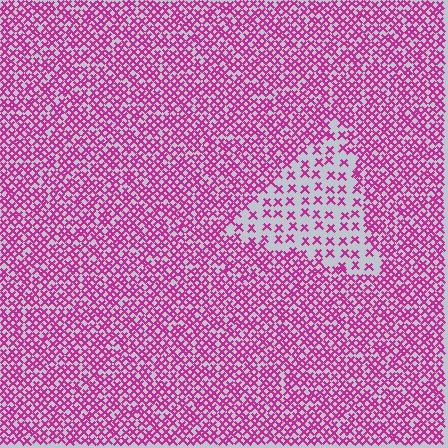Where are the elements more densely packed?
The elements are more densely packed outside the triangle boundary.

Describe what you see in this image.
The image contains small magenta elements arranged at two different densities. A triangle-shaped region is visible where the elements are less densely packed than the surrounding area.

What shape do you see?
I see a triangle.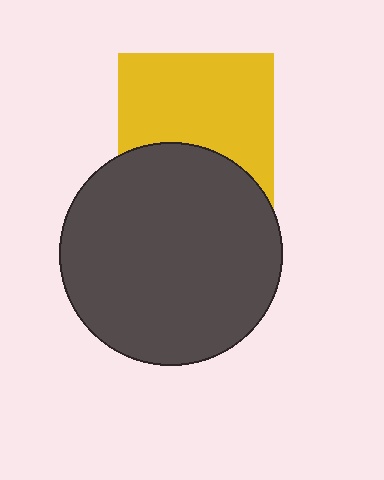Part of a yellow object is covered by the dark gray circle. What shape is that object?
It is a square.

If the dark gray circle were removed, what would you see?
You would see the complete yellow square.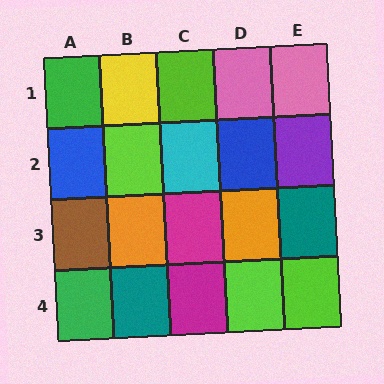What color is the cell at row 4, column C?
Magenta.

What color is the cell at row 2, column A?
Blue.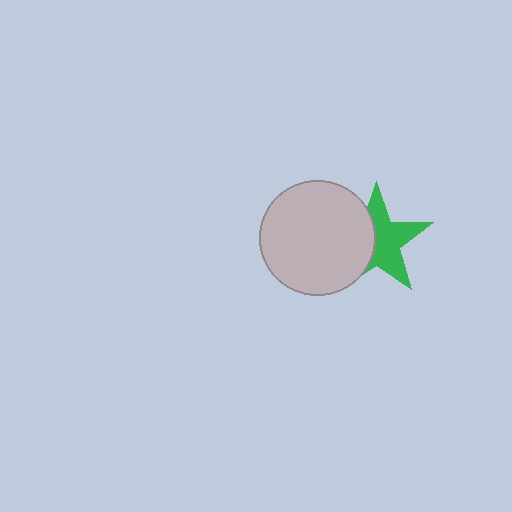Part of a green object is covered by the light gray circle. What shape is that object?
It is a star.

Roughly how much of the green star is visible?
About half of it is visible (roughly 59%).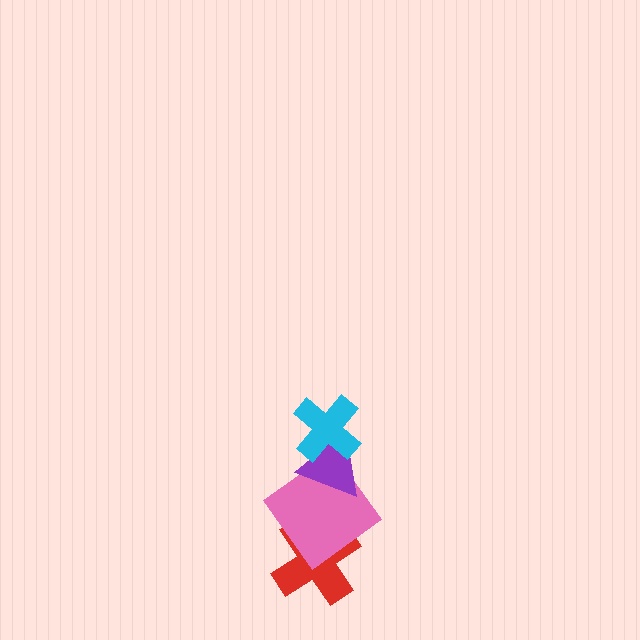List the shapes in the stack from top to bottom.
From top to bottom: the cyan cross, the purple triangle, the pink diamond, the red cross.